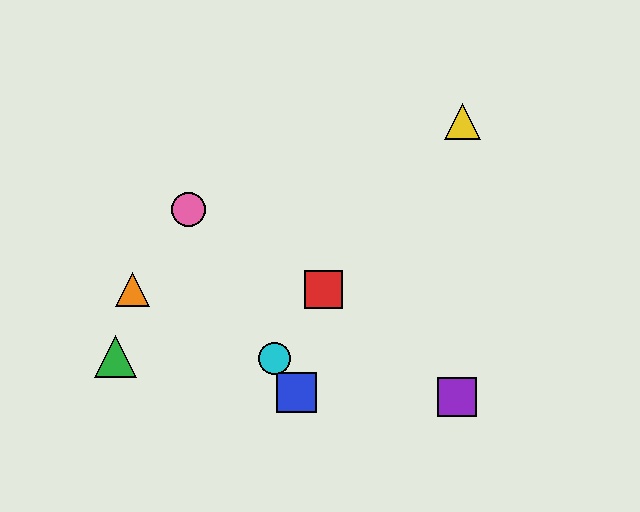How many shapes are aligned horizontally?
2 shapes (the red square, the orange triangle) are aligned horizontally.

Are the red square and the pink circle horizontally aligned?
No, the red square is at y≈290 and the pink circle is at y≈210.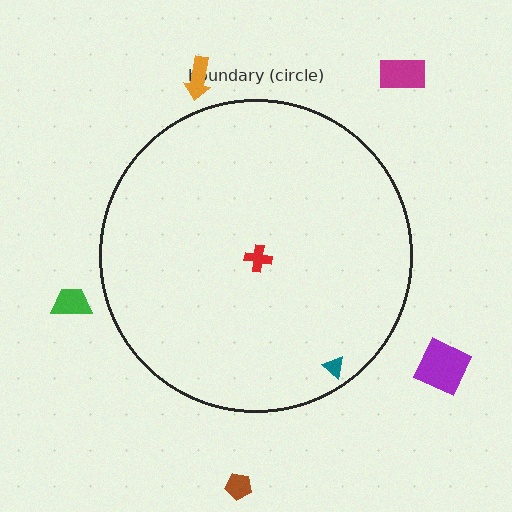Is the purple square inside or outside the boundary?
Outside.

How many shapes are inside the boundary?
2 inside, 5 outside.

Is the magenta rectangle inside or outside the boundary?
Outside.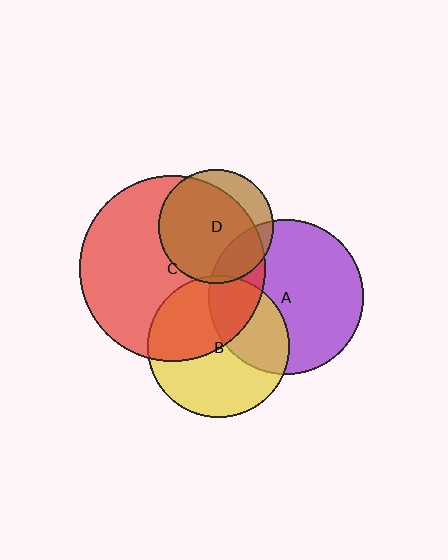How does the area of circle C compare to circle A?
Approximately 1.5 times.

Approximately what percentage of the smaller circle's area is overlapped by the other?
Approximately 35%.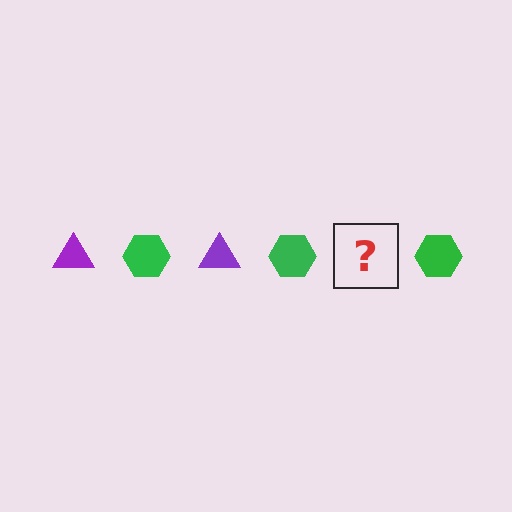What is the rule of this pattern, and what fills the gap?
The rule is that the pattern alternates between purple triangle and green hexagon. The gap should be filled with a purple triangle.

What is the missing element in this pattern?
The missing element is a purple triangle.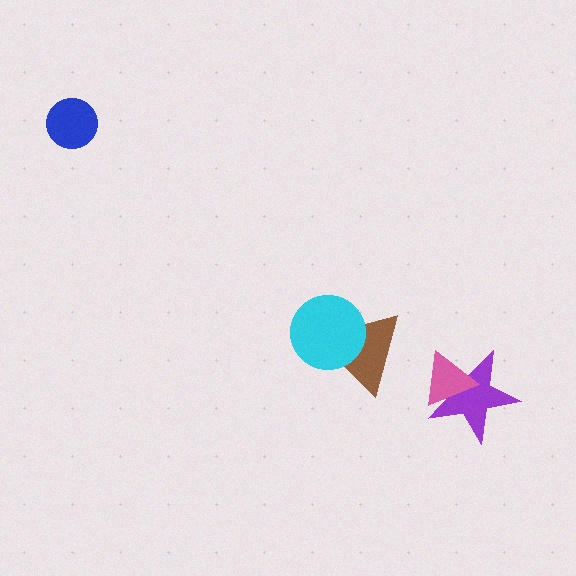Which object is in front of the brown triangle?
The cyan circle is in front of the brown triangle.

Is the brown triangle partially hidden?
Yes, it is partially covered by another shape.